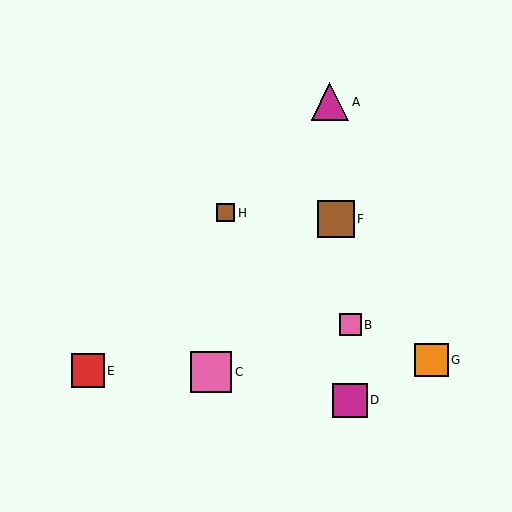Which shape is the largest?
The pink square (labeled C) is the largest.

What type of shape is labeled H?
Shape H is a brown square.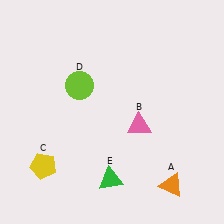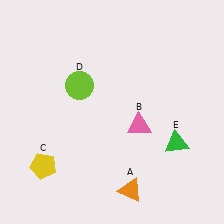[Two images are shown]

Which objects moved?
The objects that moved are: the orange triangle (A), the green triangle (E).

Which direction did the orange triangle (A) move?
The orange triangle (A) moved left.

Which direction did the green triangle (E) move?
The green triangle (E) moved right.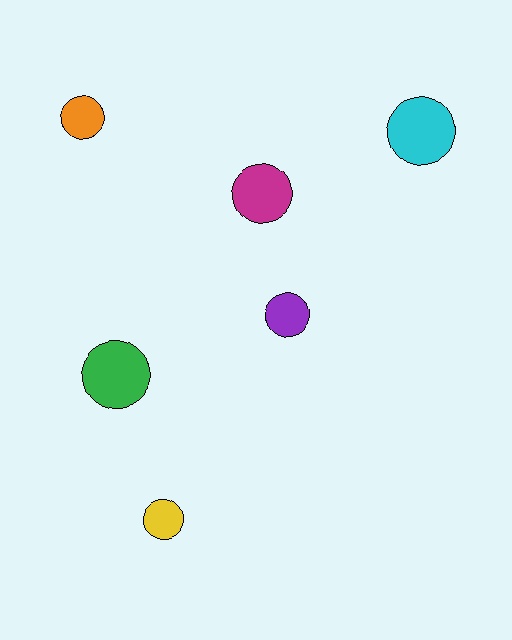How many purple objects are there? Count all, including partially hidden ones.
There is 1 purple object.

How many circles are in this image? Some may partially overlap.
There are 6 circles.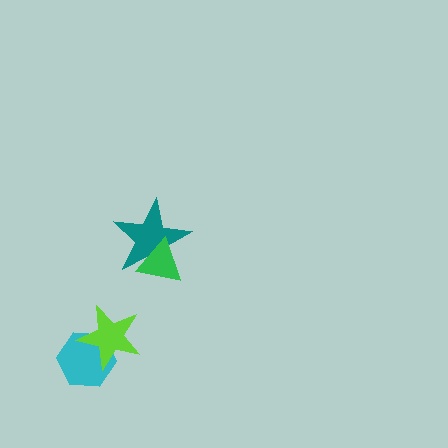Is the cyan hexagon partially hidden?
Yes, it is partially covered by another shape.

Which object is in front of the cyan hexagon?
The lime star is in front of the cyan hexagon.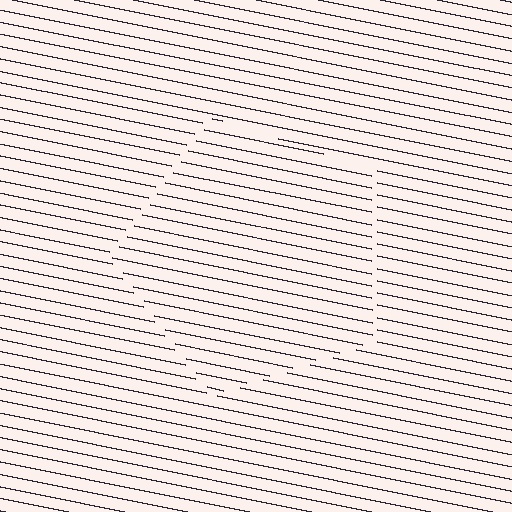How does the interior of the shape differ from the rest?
The interior of the shape contains the same grating, shifted by half a period — the contour is defined by the phase discontinuity where line-ends from the inner and outer gratings abut.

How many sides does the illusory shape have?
5 sides — the line-ends trace a pentagon.